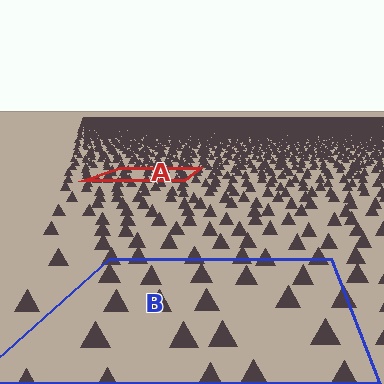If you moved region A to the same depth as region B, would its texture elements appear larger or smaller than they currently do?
They would appear larger. At a closer depth, the same texture elements are projected at a bigger on-screen size.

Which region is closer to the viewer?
Region B is closer. The texture elements there are larger and more spread out.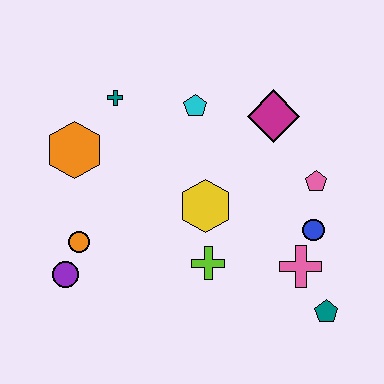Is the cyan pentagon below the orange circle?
No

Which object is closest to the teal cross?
The orange hexagon is closest to the teal cross.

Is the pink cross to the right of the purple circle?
Yes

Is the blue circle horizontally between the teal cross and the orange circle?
No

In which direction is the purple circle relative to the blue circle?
The purple circle is to the left of the blue circle.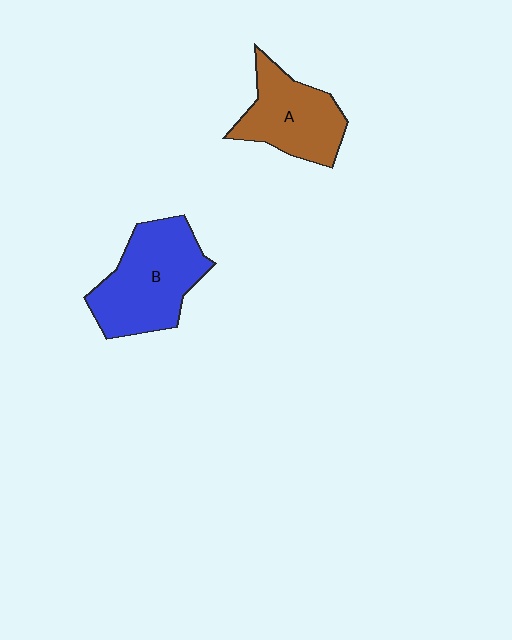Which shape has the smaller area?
Shape A (brown).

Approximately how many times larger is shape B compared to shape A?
Approximately 1.3 times.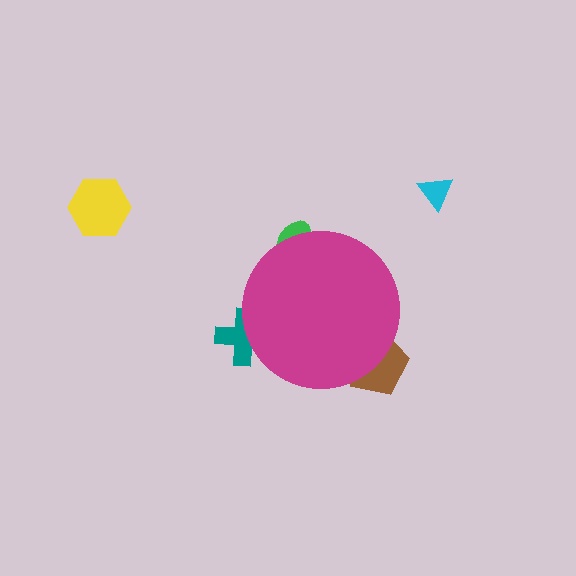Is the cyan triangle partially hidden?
No, the cyan triangle is fully visible.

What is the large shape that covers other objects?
A magenta circle.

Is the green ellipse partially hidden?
Yes, the green ellipse is partially hidden behind the magenta circle.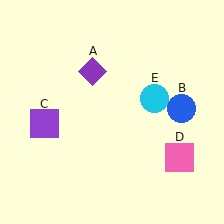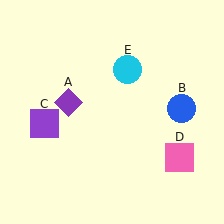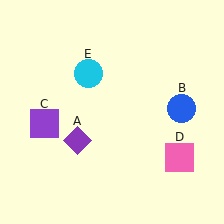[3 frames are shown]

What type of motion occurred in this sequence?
The purple diamond (object A), cyan circle (object E) rotated counterclockwise around the center of the scene.